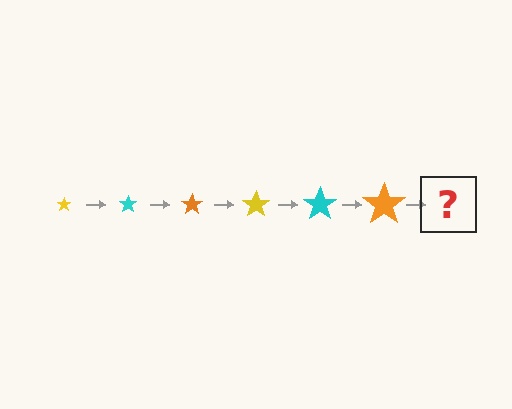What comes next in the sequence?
The next element should be a yellow star, larger than the previous one.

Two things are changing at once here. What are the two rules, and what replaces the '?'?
The two rules are that the star grows larger each step and the color cycles through yellow, cyan, and orange. The '?' should be a yellow star, larger than the previous one.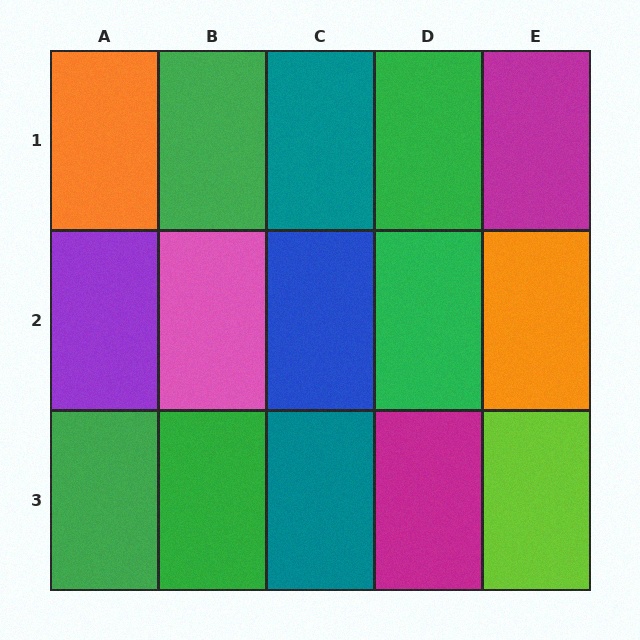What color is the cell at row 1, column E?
Magenta.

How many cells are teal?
2 cells are teal.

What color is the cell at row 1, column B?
Green.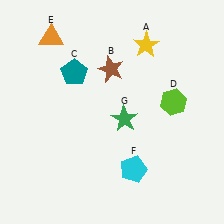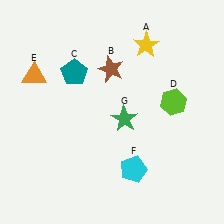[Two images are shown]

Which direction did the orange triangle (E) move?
The orange triangle (E) moved down.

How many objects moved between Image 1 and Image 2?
1 object moved between the two images.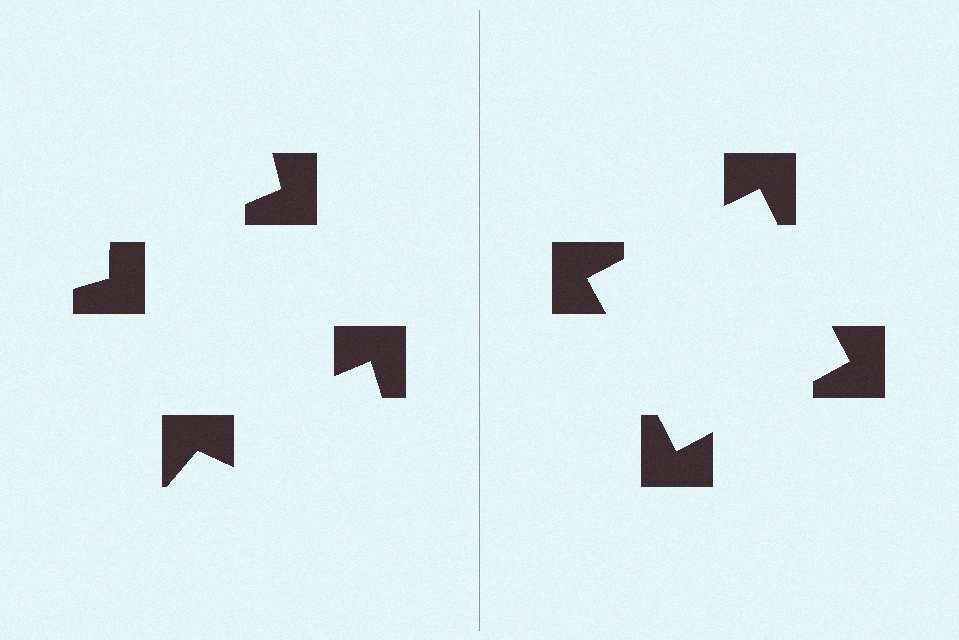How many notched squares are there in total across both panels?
8 — 4 on each side.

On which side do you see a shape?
An illusory square appears on the right side. On the left side the wedge cuts are rotated, so no coherent shape forms.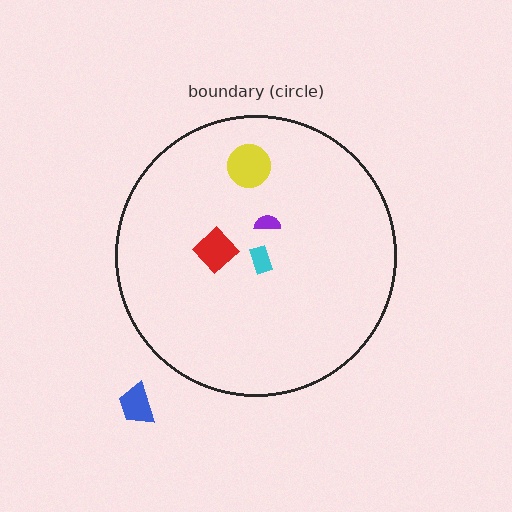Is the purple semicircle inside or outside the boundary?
Inside.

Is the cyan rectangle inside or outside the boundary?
Inside.